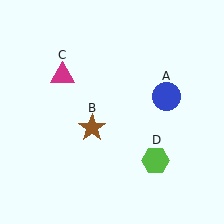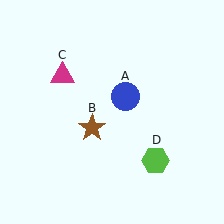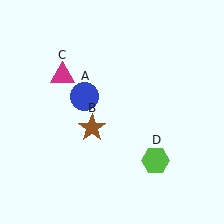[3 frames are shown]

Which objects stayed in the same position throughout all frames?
Brown star (object B) and magenta triangle (object C) and lime hexagon (object D) remained stationary.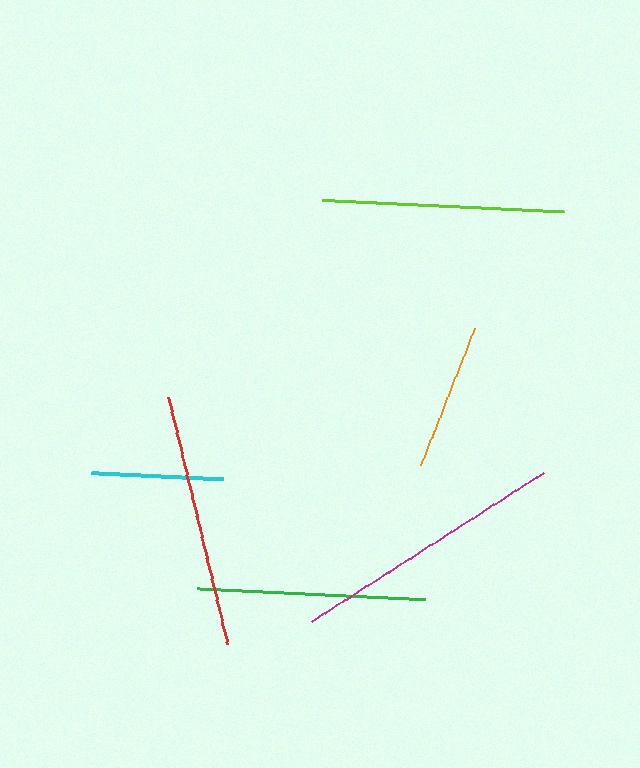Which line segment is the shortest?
The cyan line is the shortest at approximately 132 pixels.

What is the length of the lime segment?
The lime segment is approximately 242 pixels long.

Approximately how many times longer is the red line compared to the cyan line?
The red line is approximately 1.9 times the length of the cyan line.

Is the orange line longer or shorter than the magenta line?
The magenta line is longer than the orange line.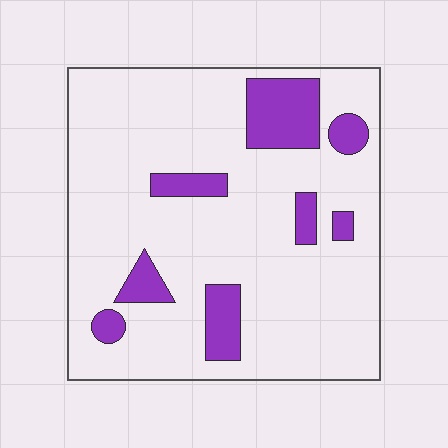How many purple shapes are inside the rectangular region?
8.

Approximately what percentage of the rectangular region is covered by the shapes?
Approximately 15%.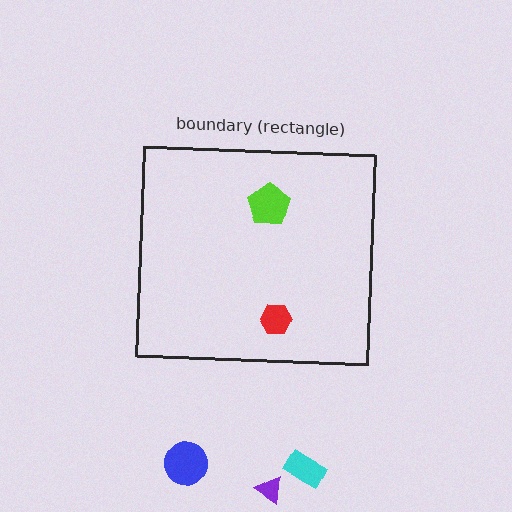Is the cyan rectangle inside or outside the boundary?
Outside.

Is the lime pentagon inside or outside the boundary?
Inside.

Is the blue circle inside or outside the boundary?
Outside.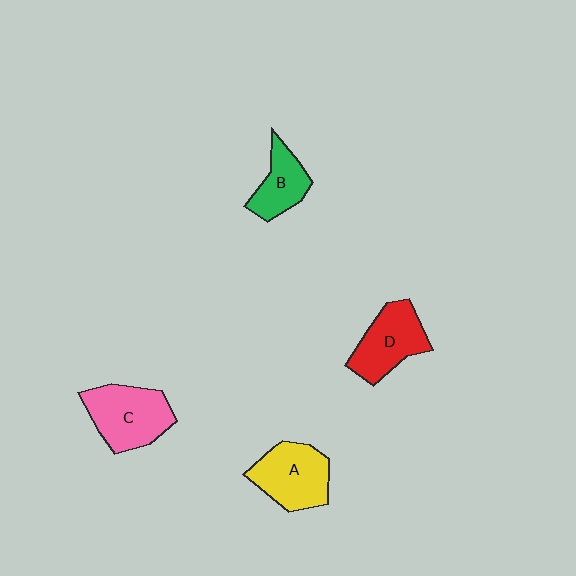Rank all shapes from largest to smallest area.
From largest to smallest: C (pink), A (yellow), D (red), B (green).